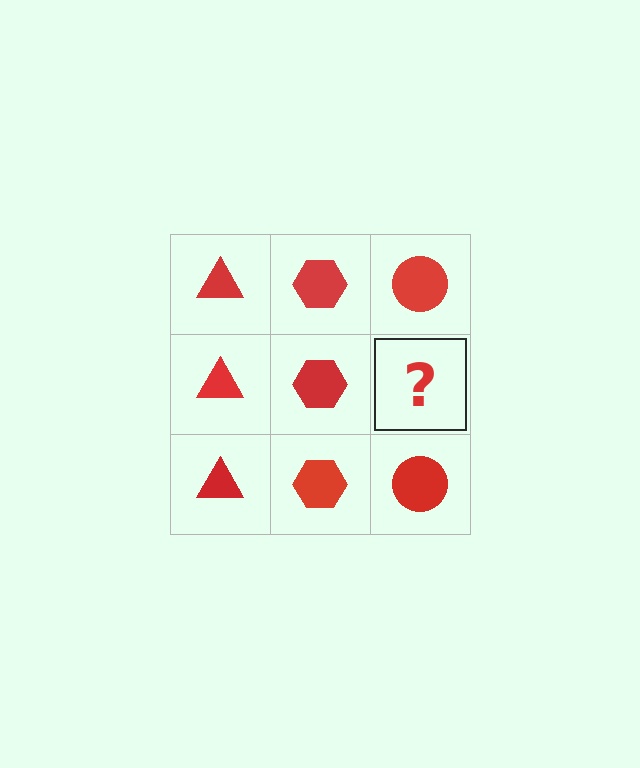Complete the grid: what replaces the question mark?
The question mark should be replaced with a red circle.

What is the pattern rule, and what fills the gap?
The rule is that each column has a consistent shape. The gap should be filled with a red circle.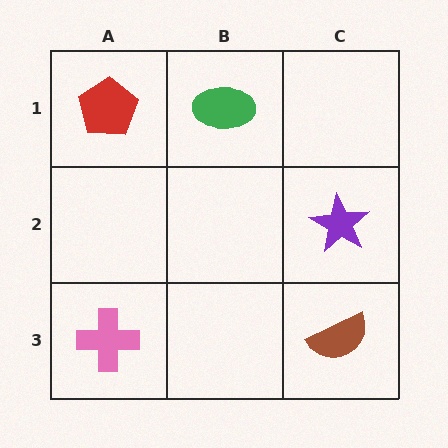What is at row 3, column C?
A brown semicircle.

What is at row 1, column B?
A green ellipse.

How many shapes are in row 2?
1 shape.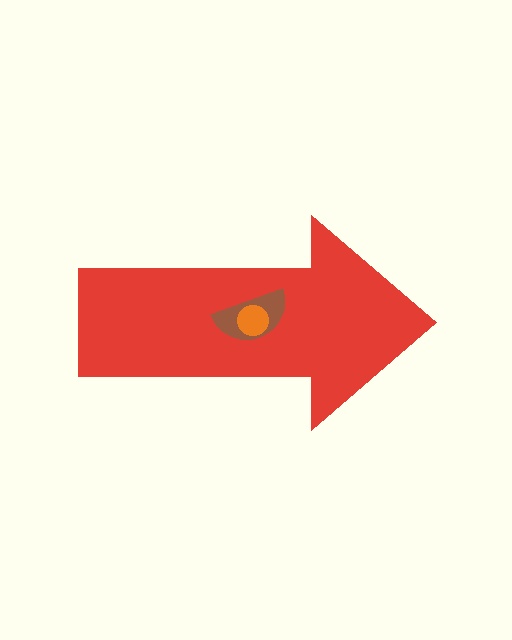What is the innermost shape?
The orange circle.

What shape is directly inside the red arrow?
The brown semicircle.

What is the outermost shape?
The red arrow.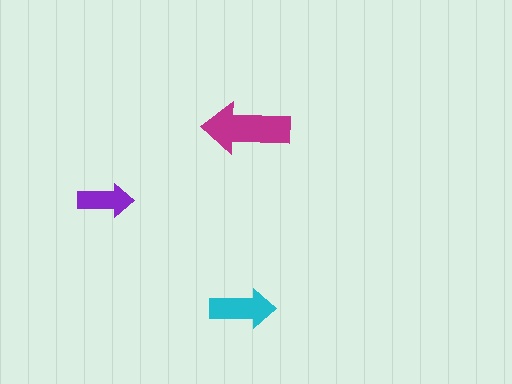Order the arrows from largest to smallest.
the magenta one, the cyan one, the purple one.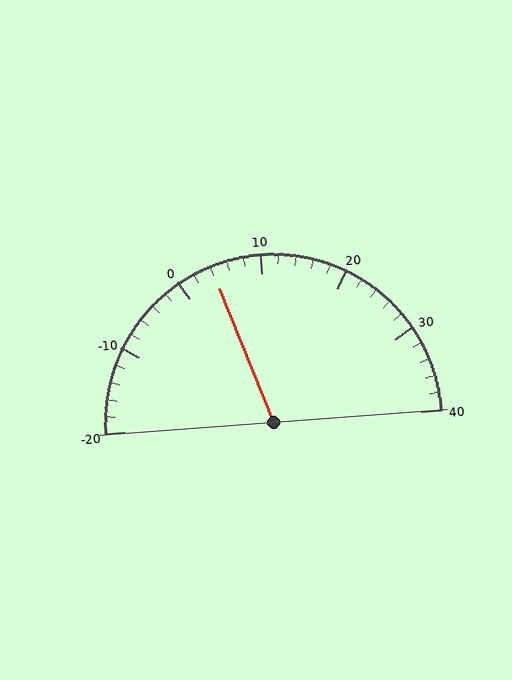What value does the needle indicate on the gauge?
The needle indicates approximately 4.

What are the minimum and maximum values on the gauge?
The gauge ranges from -20 to 40.